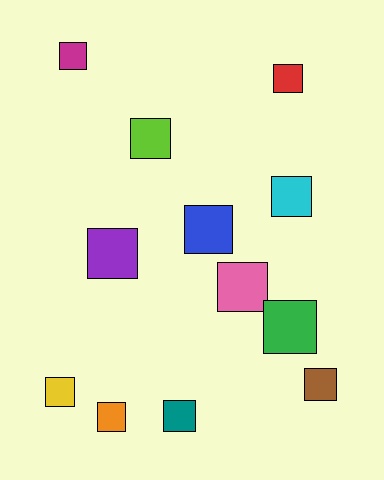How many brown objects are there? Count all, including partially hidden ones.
There is 1 brown object.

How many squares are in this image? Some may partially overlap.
There are 12 squares.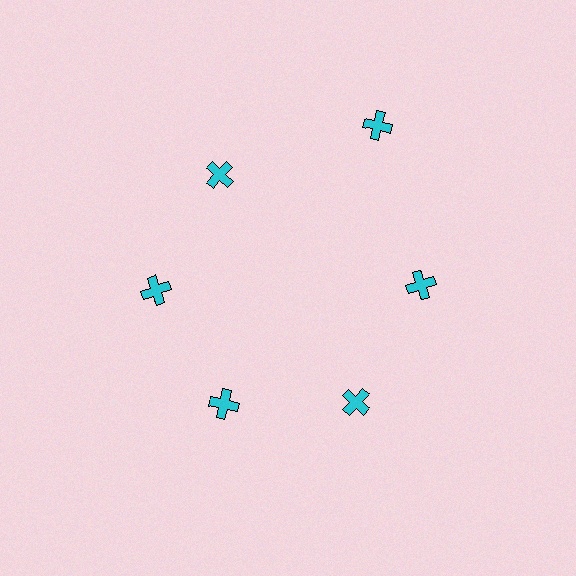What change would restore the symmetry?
The symmetry would be restored by moving it inward, back onto the ring so that all 6 crosses sit at equal angles and equal distance from the center.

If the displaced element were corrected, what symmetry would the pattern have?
It would have 6-fold rotational symmetry — the pattern would map onto itself every 60 degrees.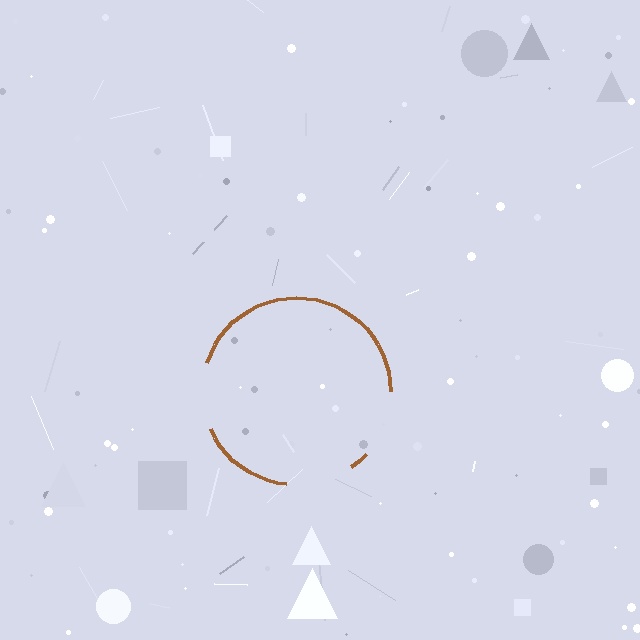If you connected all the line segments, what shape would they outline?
They would outline a circle.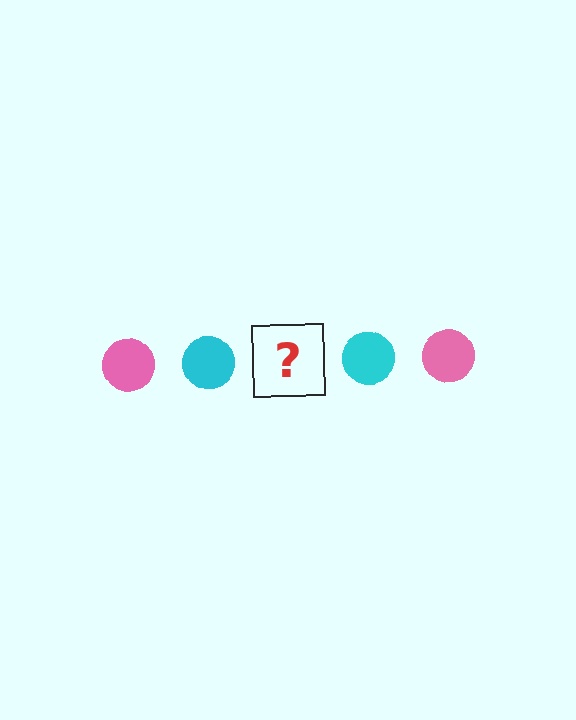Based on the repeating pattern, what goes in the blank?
The blank should be a pink circle.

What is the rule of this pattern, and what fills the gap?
The rule is that the pattern cycles through pink, cyan circles. The gap should be filled with a pink circle.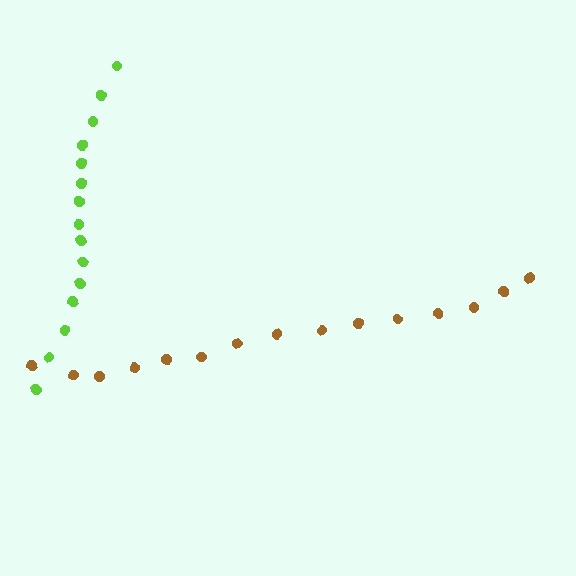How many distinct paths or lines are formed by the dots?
There are 2 distinct paths.